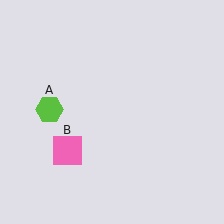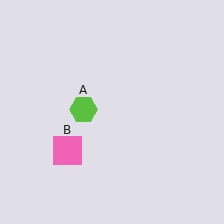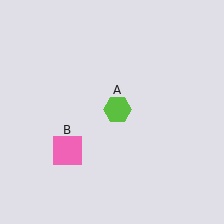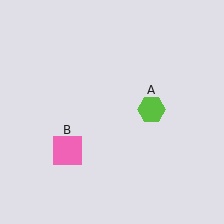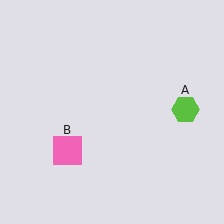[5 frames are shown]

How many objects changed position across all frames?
1 object changed position: lime hexagon (object A).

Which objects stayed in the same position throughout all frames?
Pink square (object B) remained stationary.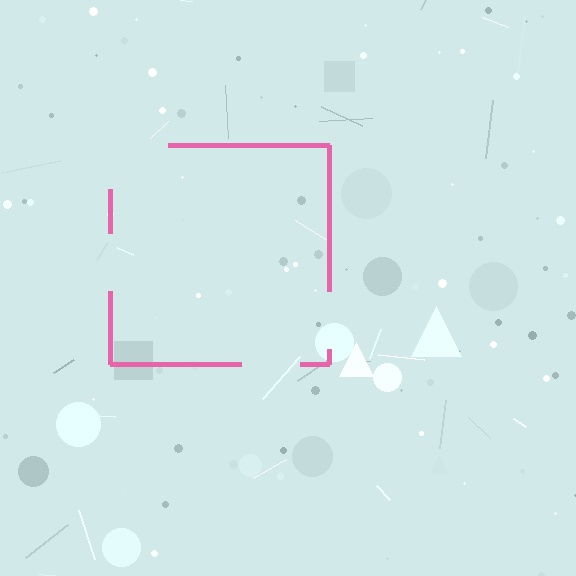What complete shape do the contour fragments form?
The contour fragments form a square.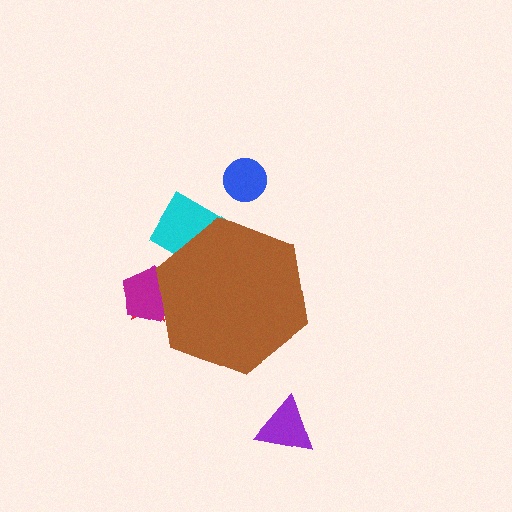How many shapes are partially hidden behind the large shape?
3 shapes are partially hidden.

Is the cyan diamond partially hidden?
Yes, the cyan diamond is partially hidden behind the brown hexagon.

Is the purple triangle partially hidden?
No, the purple triangle is fully visible.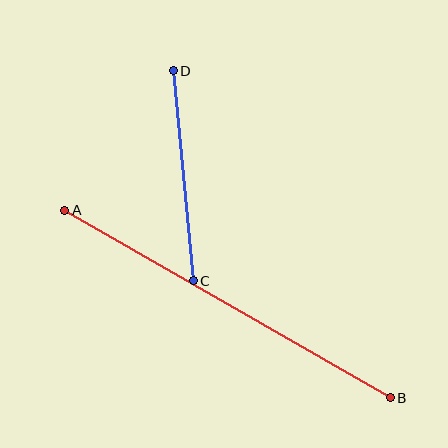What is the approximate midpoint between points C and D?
The midpoint is at approximately (183, 176) pixels.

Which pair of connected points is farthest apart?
Points A and B are farthest apart.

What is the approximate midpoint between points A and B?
The midpoint is at approximately (227, 304) pixels.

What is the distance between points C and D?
The distance is approximately 211 pixels.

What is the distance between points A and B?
The distance is approximately 375 pixels.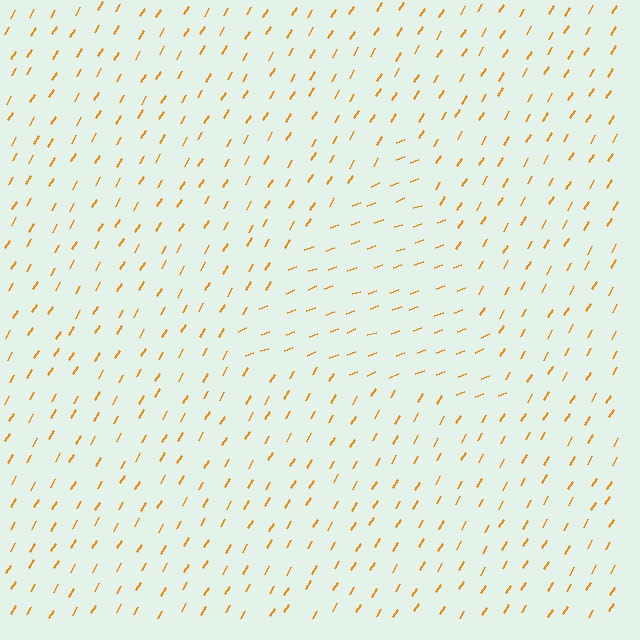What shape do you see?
I see a triangle.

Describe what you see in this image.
The image is filled with small orange line segments. A triangle region in the image has lines oriented differently from the surrounding lines, creating a visible texture boundary.